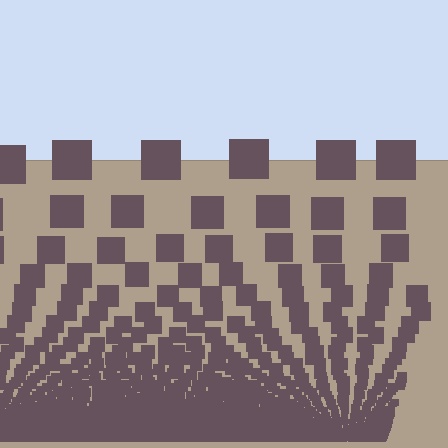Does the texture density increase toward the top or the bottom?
Density increases toward the bottom.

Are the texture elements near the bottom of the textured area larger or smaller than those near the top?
Smaller. The gradient is inverted — elements near the bottom are smaller and denser.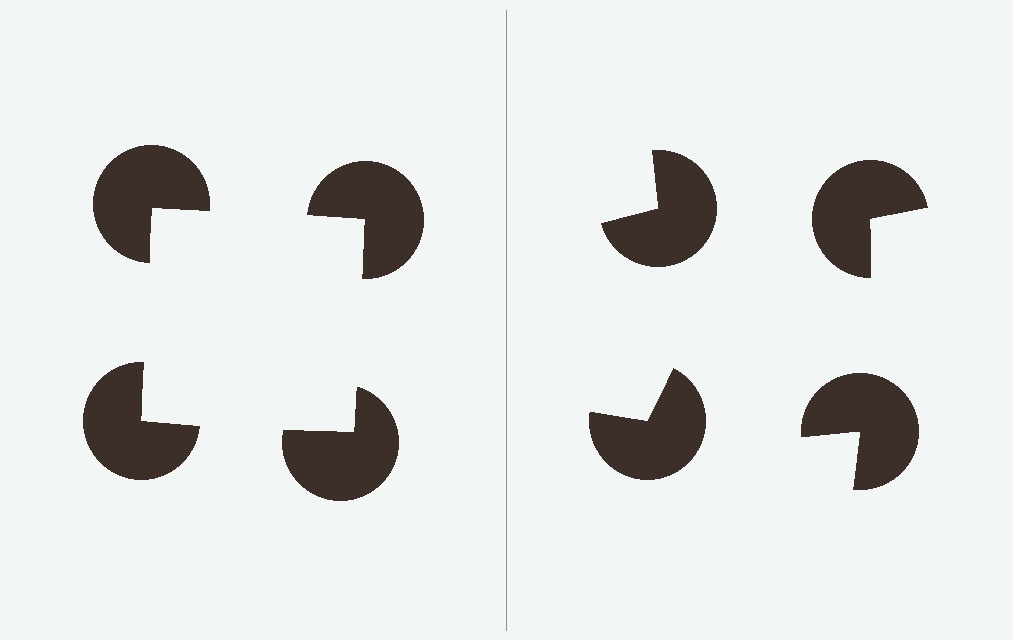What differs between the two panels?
The pac-man discs are positioned identically on both sides; only the wedge orientations differ. On the left they align to a square; on the right they are misaligned.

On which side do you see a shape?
An illusory square appears on the left side. On the right side the wedge cuts are rotated, so no coherent shape forms.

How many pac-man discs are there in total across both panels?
8 — 4 on each side.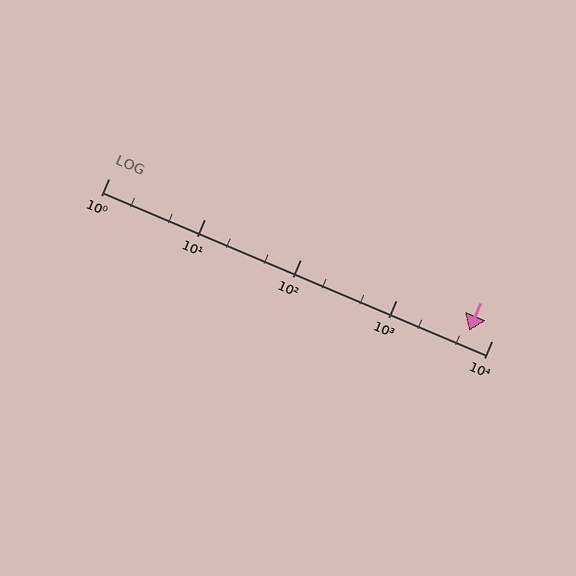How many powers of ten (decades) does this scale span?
The scale spans 4 decades, from 1 to 10000.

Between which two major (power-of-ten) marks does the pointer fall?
The pointer is between 1000 and 10000.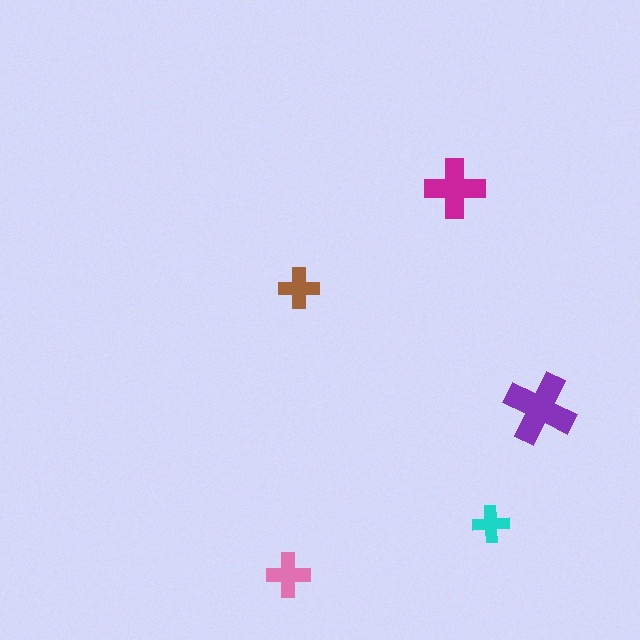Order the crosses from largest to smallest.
the purple one, the magenta one, the pink one, the brown one, the cyan one.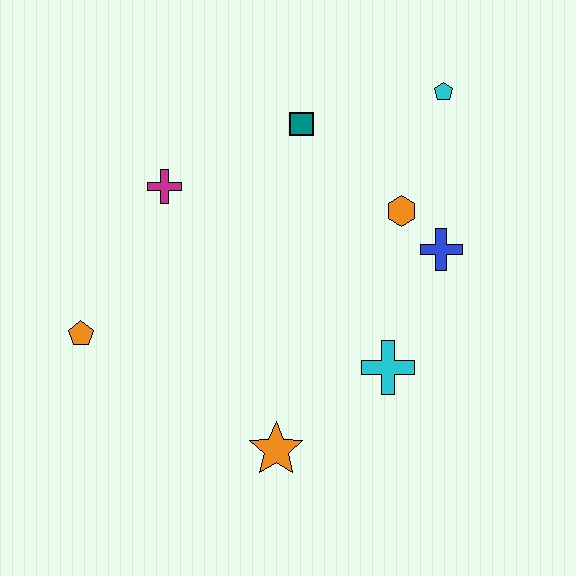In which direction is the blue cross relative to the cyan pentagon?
The blue cross is below the cyan pentagon.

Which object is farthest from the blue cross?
The orange pentagon is farthest from the blue cross.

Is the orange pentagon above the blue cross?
No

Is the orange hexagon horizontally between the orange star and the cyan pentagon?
Yes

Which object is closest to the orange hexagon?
The blue cross is closest to the orange hexagon.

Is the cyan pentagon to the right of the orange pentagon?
Yes